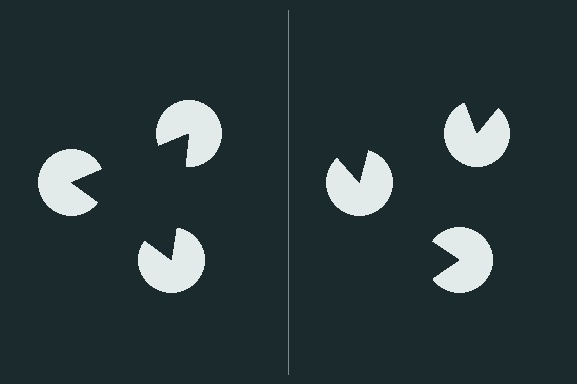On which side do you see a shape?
An illusory triangle appears on the left side. On the right side the wedge cuts are rotated, so no coherent shape forms.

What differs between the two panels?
The pac-man discs are positioned identically on both sides; only the wedge orientations differ. On the left they align to a triangle; on the right they are misaligned.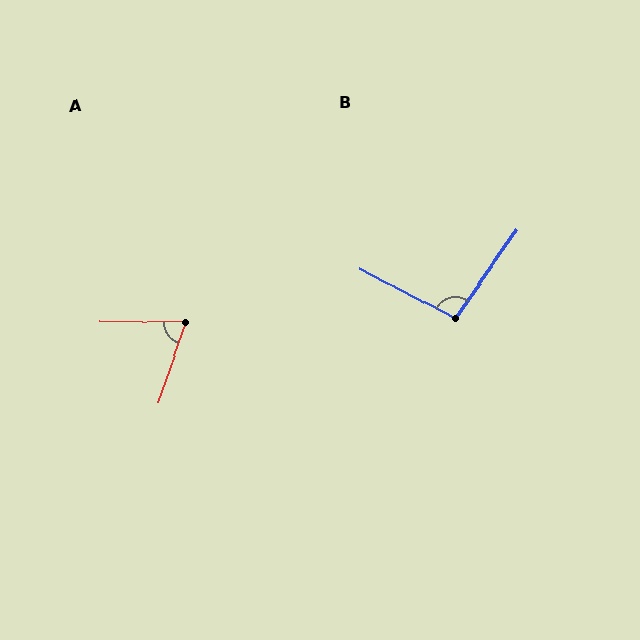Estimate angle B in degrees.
Approximately 97 degrees.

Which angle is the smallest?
A, at approximately 71 degrees.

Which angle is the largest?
B, at approximately 97 degrees.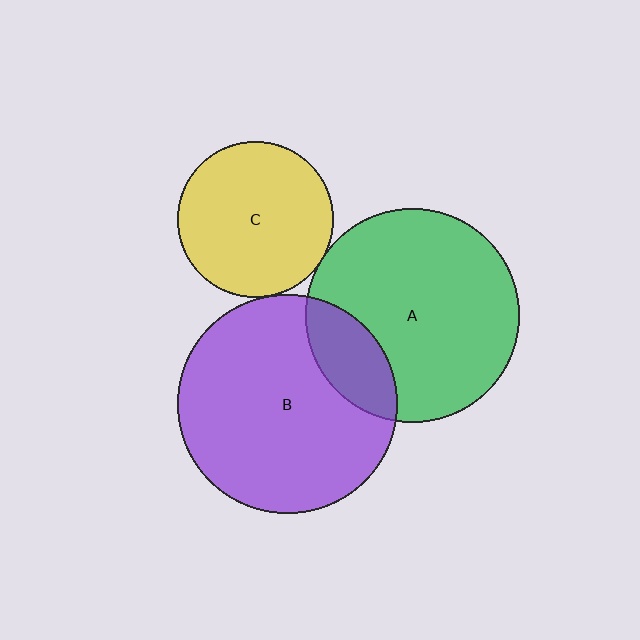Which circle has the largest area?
Circle B (purple).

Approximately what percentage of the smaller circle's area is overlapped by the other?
Approximately 5%.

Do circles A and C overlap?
Yes.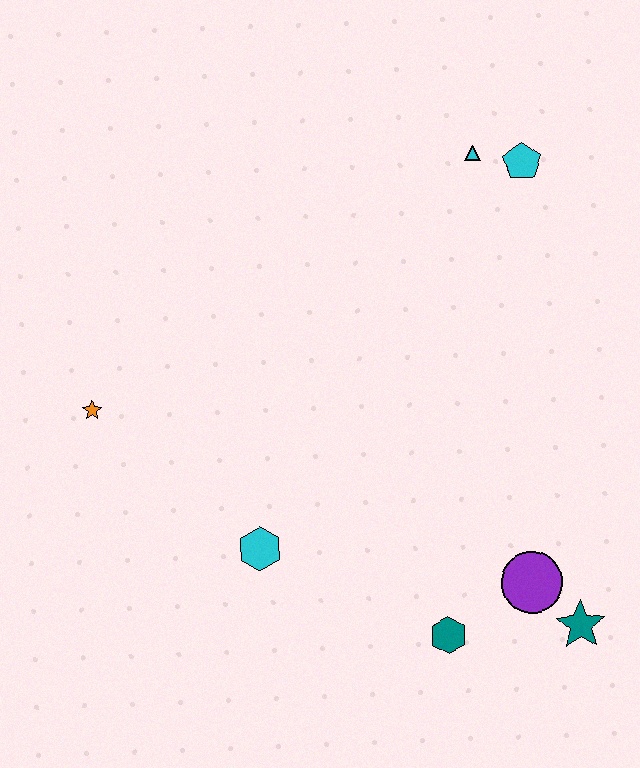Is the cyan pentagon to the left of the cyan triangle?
No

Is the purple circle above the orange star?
No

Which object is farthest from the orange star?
The teal star is farthest from the orange star.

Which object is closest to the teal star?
The purple circle is closest to the teal star.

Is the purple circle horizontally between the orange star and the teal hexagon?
No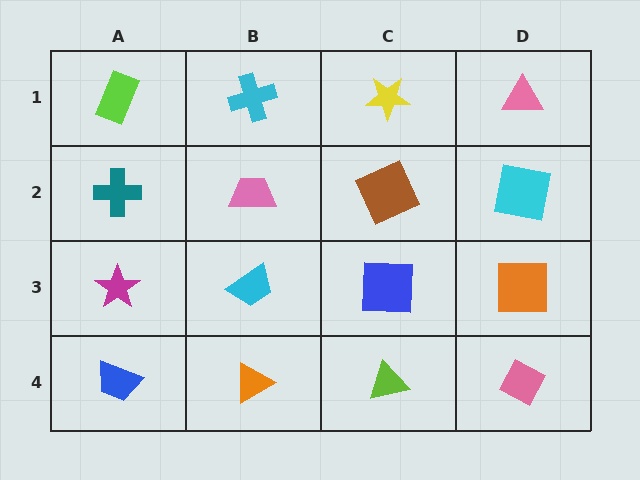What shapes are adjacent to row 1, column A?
A teal cross (row 2, column A), a cyan cross (row 1, column B).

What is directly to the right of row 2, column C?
A cyan square.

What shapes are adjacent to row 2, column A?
A lime rectangle (row 1, column A), a magenta star (row 3, column A), a pink trapezoid (row 2, column B).